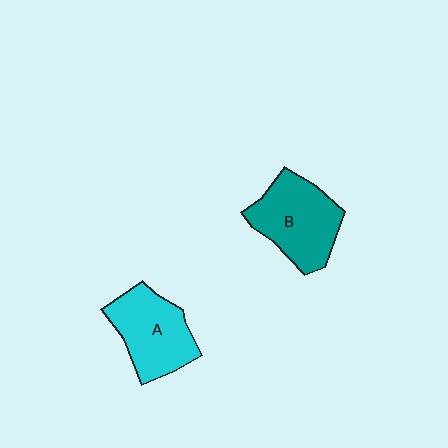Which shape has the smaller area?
Shape A (cyan).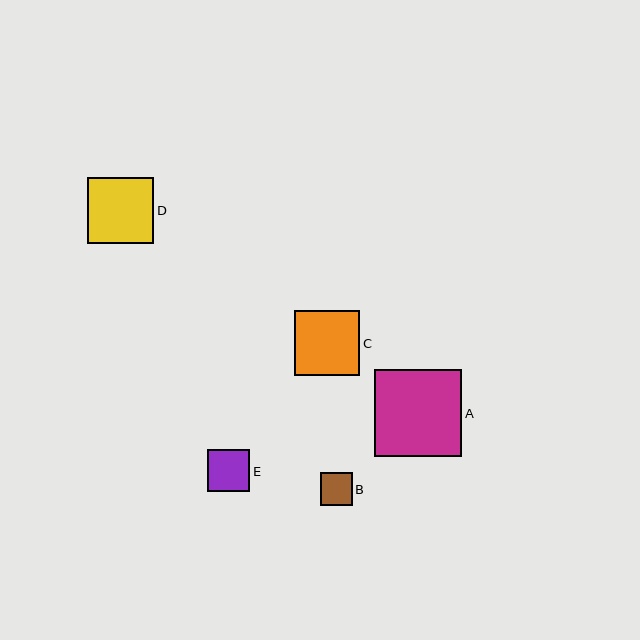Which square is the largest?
Square A is the largest with a size of approximately 87 pixels.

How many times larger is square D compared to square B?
Square D is approximately 2.0 times the size of square B.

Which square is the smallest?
Square B is the smallest with a size of approximately 32 pixels.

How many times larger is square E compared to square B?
Square E is approximately 1.3 times the size of square B.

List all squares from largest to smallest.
From largest to smallest: A, D, C, E, B.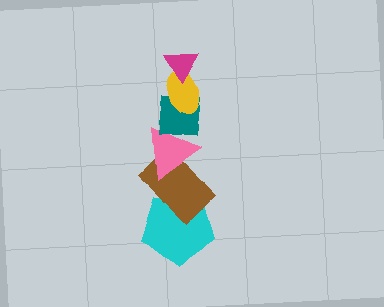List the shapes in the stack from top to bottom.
From top to bottom: the magenta triangle, the yellow ellipse, the teal square, the pink triangle, the brown rectangle, the cyan pentagon.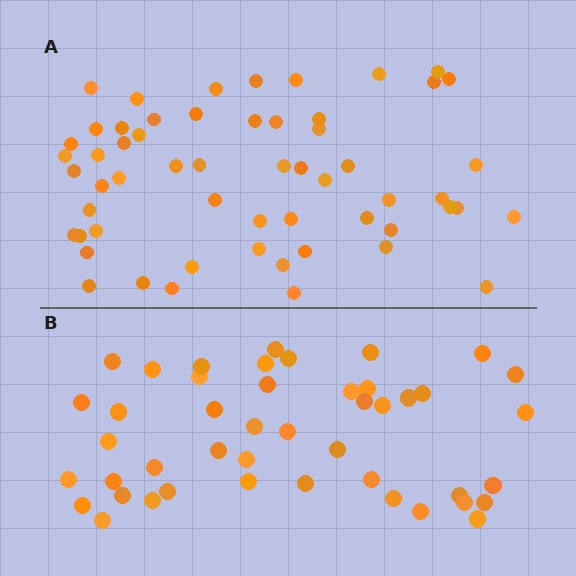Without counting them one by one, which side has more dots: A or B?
Region A (the top region) has more dots.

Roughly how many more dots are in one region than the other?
Region A has roughly 12 or so more dots than region B.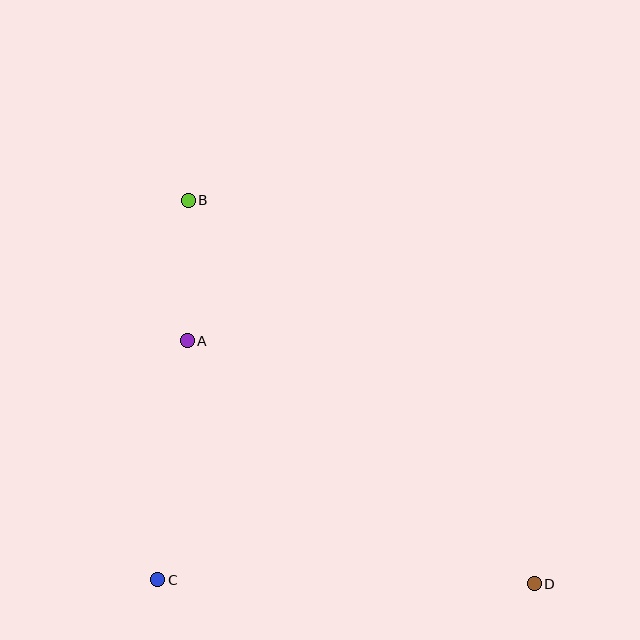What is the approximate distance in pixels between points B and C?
The distance between B and C is approximately 381 pixels.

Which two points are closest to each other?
Points A and B are closest to each other.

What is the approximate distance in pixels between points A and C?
The distance between A and C is approximately 241 pixels.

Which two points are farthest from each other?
Points B and D are farthest from each other.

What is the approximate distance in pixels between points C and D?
The distance between C and D is approximately 377 pixels.